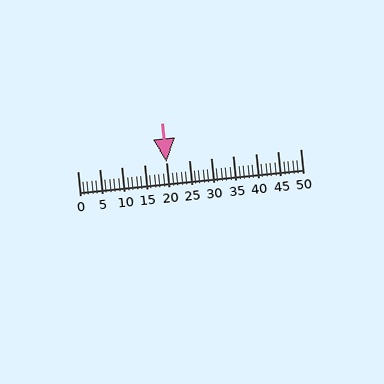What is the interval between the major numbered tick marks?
The major tick marks are spaced 5 units apart.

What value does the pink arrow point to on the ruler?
The pink arrow points to approximately 20.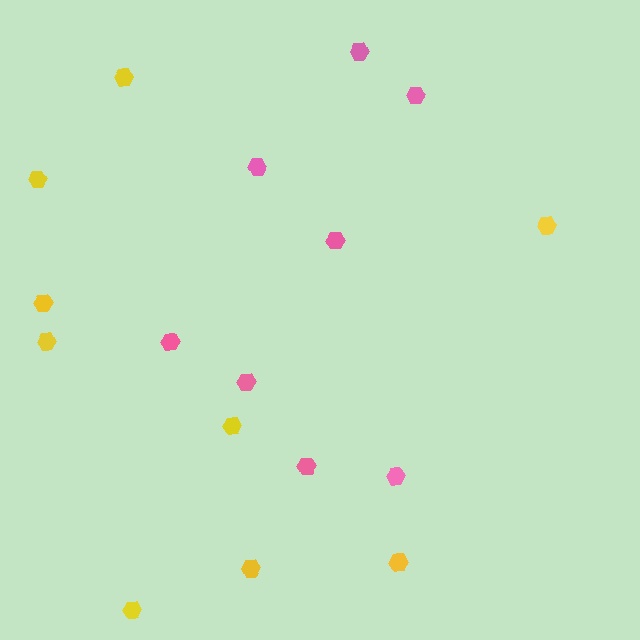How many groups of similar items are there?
There are 2 groups: one group of yellow hexagons (9) and one group of pink hexagons (8).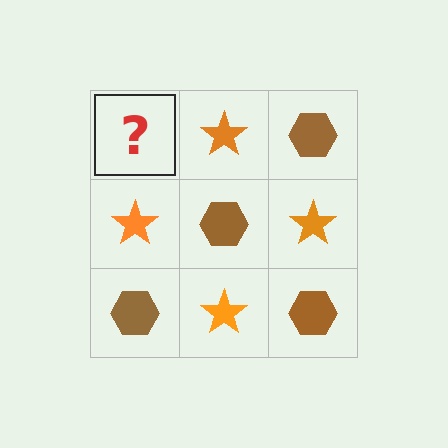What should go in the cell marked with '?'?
The missing cell should contain a brown hexagon.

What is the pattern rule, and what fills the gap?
The rule is that it alternates brown hexagon and orange star in a checkerboard pattern. The gap should be filled with a brown hexagon.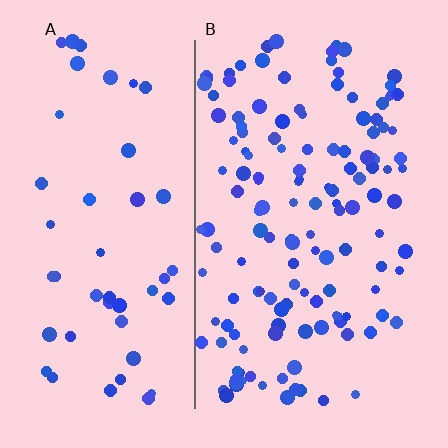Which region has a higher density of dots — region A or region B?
B (the right).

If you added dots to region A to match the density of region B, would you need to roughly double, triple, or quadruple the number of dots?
Approximately triple.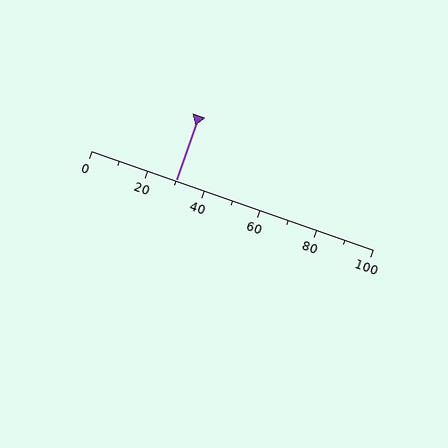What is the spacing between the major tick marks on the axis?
The major ticks are spaced 20 apart.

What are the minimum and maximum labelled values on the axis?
The axis runs from 0 to 100.